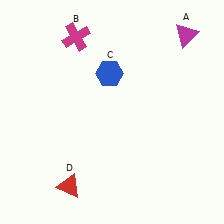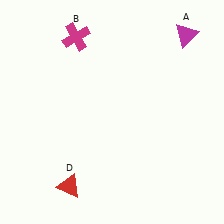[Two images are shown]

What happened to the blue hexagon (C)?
The blue hexagon (C) was removed in Image 2. It was in the top-left area of Image 1.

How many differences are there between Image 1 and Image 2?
There is 1 difference between the two images.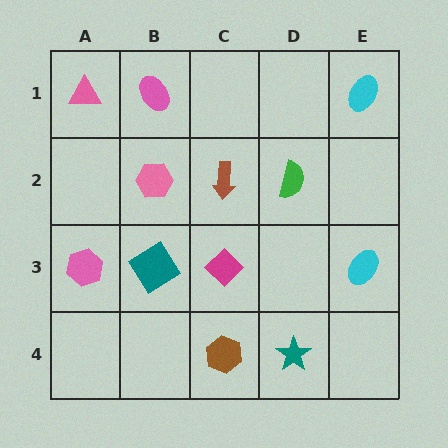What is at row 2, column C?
A brown arrow.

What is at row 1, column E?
A cyan ellipse.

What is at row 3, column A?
A pink hexagon.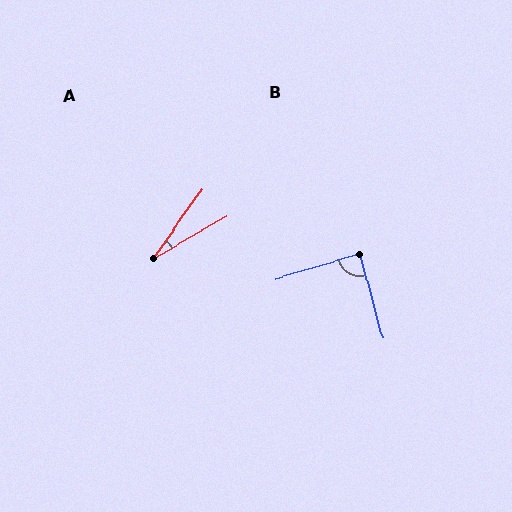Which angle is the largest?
B, at approximately 89 degrees.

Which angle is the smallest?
A, at approximately 24 degrees.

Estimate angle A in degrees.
Approximately 24 degrees.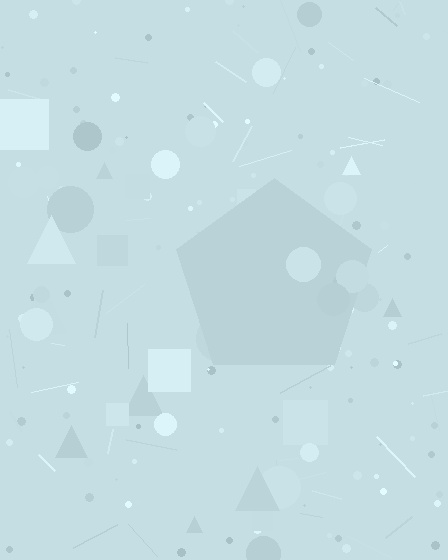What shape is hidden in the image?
A pentagon is hidden in the image.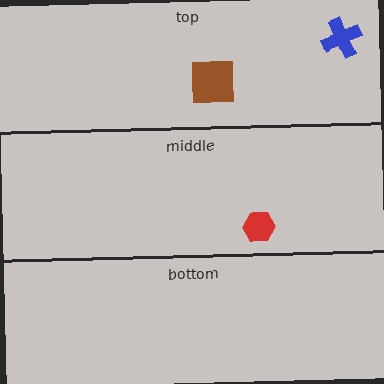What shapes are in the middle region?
The red hexagon.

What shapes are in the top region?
The blue cross, the brown square.